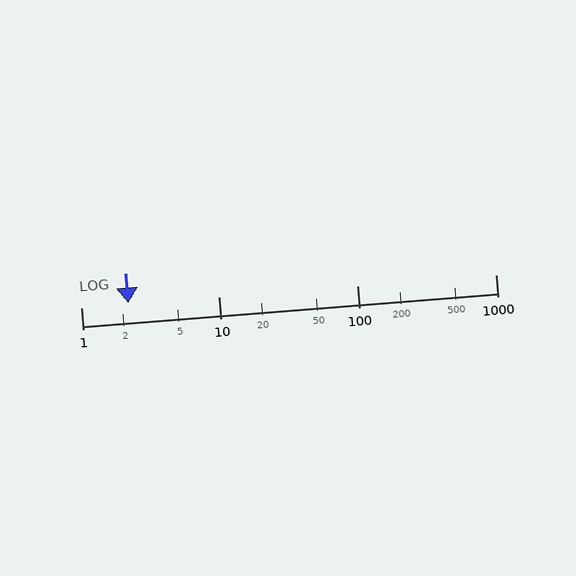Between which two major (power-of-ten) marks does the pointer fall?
The pointer is between 1 and 10.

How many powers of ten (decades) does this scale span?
The scale spans 3 decades, from 1 to 1000.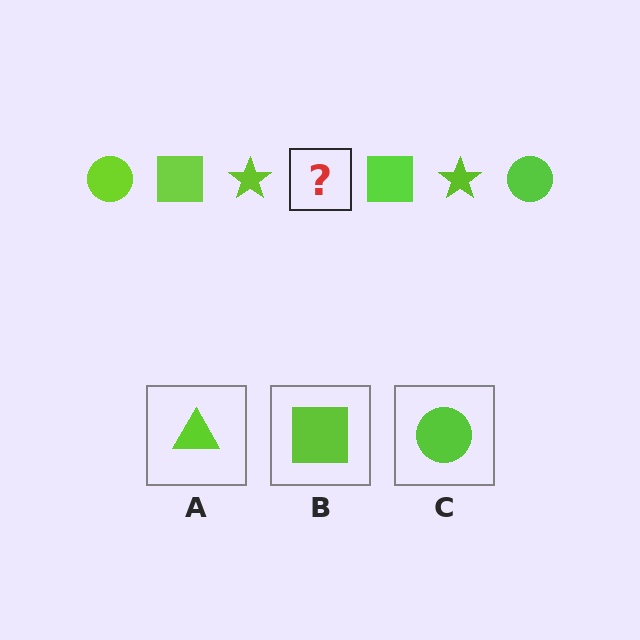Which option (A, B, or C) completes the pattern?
C.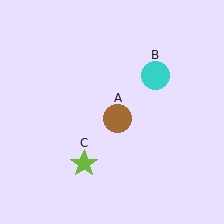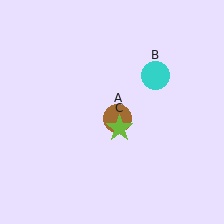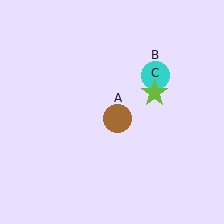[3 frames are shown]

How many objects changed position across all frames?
1 object changed position: lime star (object C).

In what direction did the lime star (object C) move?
The lime star (object C) moved up and to the right.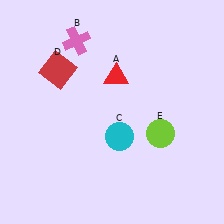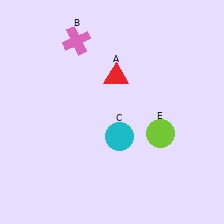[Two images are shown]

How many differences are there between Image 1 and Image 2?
There is 1 difference between the two images.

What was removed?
The red square (D) was removed in Image 2.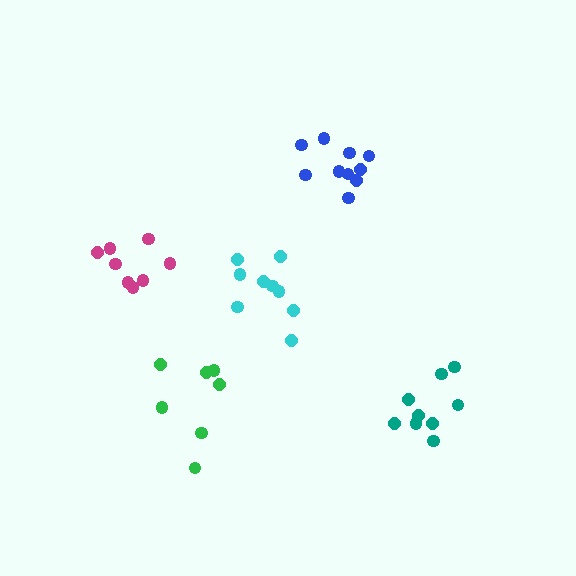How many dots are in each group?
Group 1: 10 dots, Group 2: 9 dots, Group 3: 8 dots, Group 4: 7 dots, Group 5: 9 dots (43 total).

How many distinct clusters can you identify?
There are 5 distinct clusters.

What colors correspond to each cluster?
The clusters are colored: blue, cyan, magenta, green, teal.